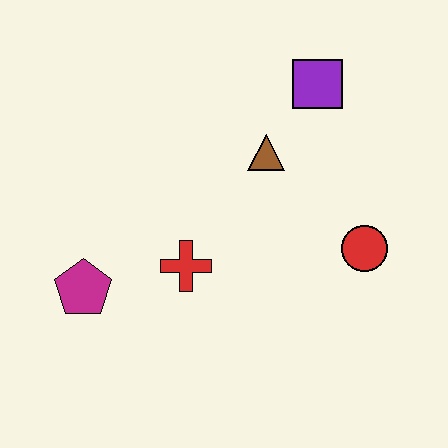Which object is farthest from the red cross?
The purple square is farthest from the red cross.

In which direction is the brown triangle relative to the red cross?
The brown triangle is above the red cross.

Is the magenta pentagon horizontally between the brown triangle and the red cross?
No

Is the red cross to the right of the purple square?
No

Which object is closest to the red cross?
The magenta pentagon is closest to the red cross.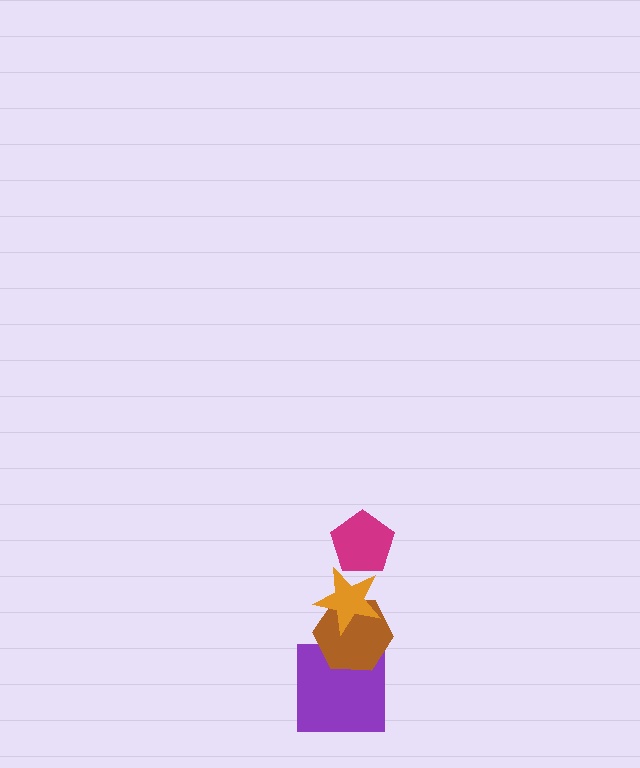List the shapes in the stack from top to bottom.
From top to bottom: the magenta pentagon, the orange star, the brown hexagon, the purple square.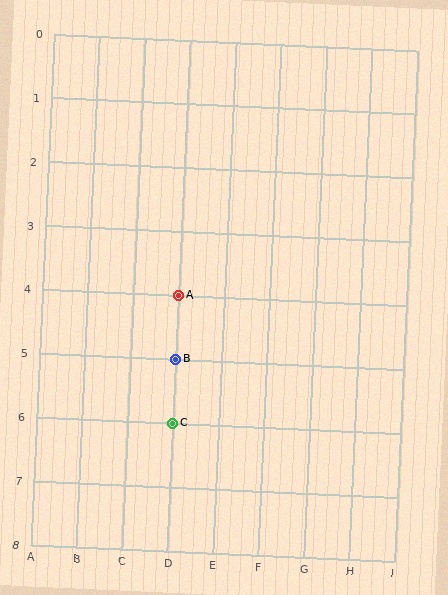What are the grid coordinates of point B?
Point B is at grid coordinates (D, 5).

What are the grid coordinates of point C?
Point C is at grid coordinates (D, 6).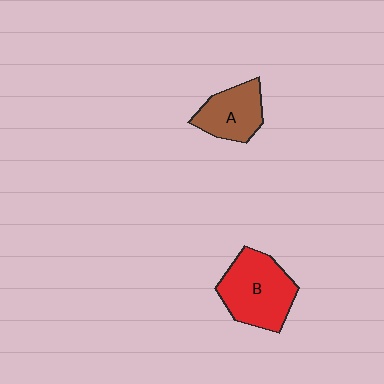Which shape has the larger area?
Shape B (red).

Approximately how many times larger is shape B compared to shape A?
Approximately 1.5 times.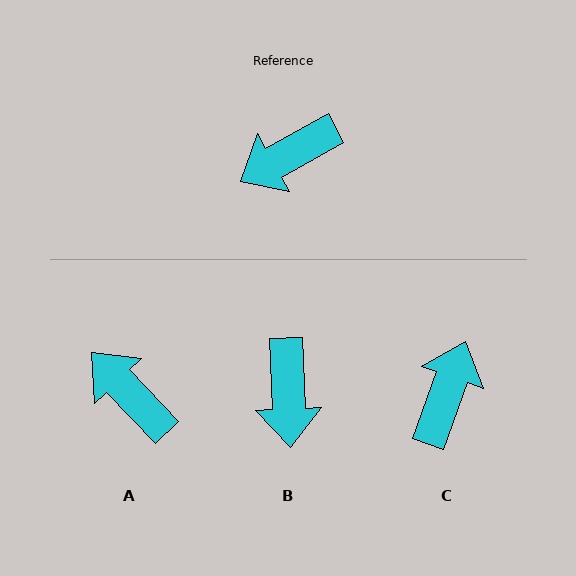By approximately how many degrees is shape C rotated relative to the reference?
Approximately 139 degrees clockwise.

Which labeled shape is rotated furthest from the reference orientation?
C, about 139 degrees away.